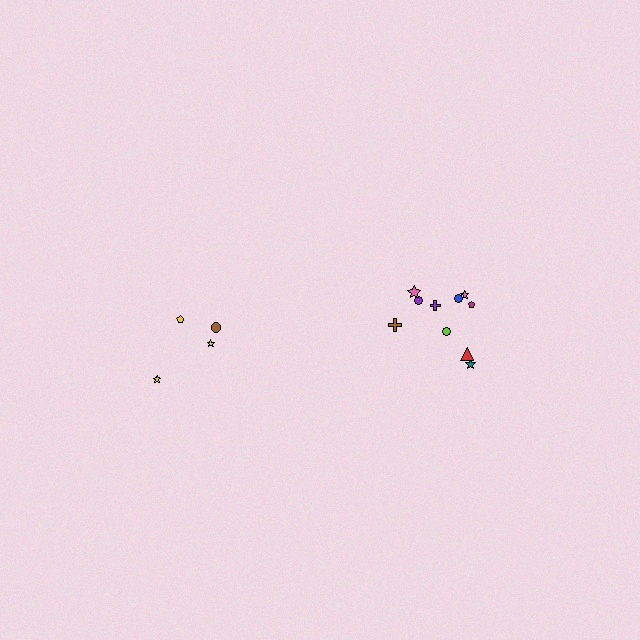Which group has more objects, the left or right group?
The right group.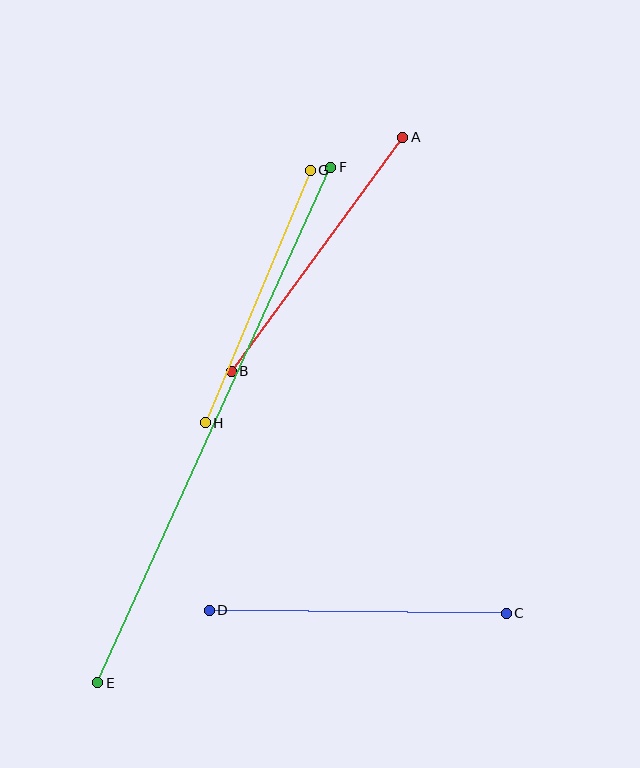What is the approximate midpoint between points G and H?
The midpoint is at approximately (258, 296) pixels.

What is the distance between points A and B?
The distance is approximately 290 pixels.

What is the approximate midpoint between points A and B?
The midpoint is at approximately (317, 254) pixels.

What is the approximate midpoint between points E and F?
The midpoint is at approximately (214, 425) pixels.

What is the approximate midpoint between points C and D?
The midpoint is at approximately (358, 612) pixels.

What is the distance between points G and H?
The distance is approximately 273 pixels.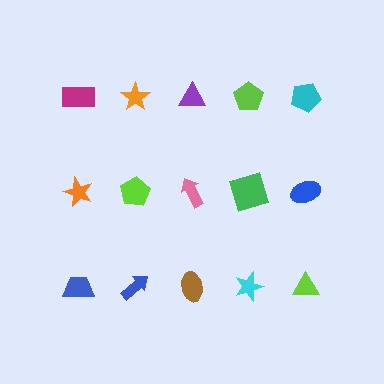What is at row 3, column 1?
A blue trapezoid.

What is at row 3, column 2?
A blue arrow.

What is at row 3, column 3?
A brown ellipse.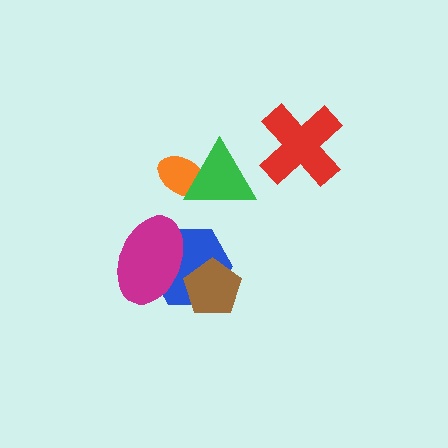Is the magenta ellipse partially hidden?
Yes, it is partially covered by another shape.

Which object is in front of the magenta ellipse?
The brown pentagon is in front of the magenta ellipse.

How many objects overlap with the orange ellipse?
1 object overlaps with the orange ellipse.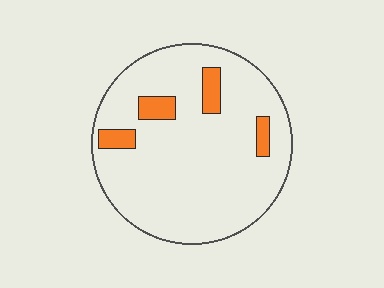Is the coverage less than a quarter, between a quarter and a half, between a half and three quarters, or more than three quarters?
Less than a quarter.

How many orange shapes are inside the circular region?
4.